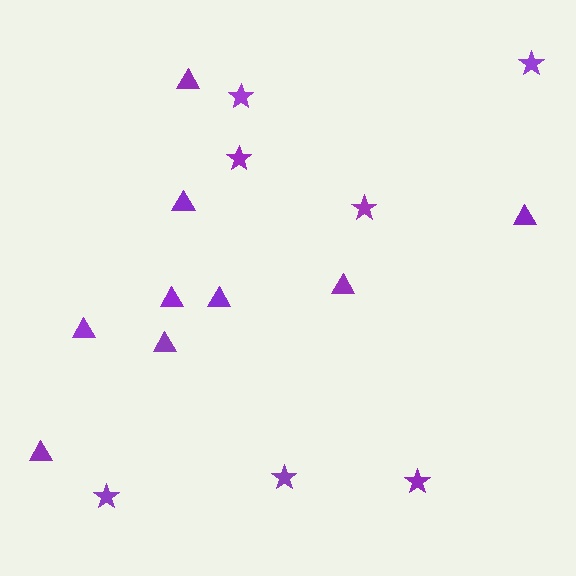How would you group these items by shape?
There are 2 groups: one group of stars (7) and one group of triangles (9).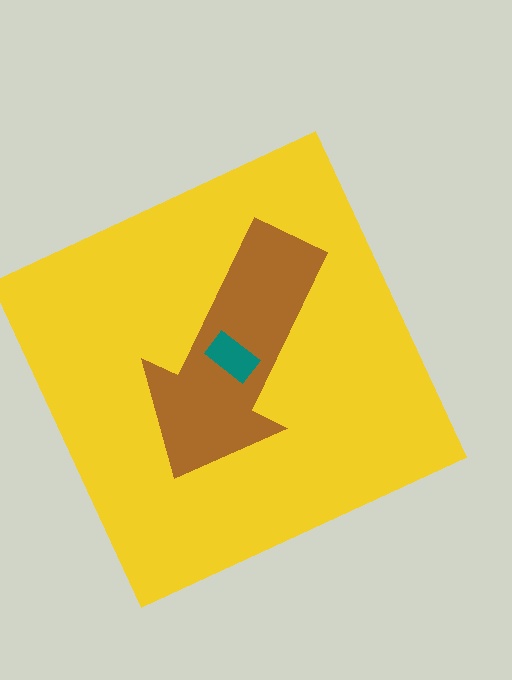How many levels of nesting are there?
3.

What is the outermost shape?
The yellow square.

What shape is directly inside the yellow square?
The brown arrow.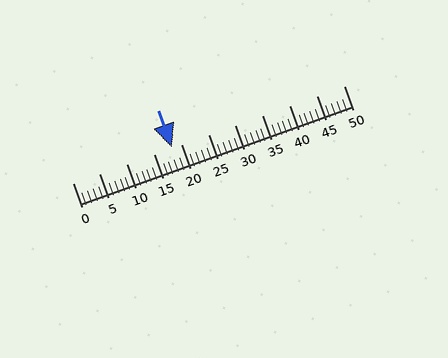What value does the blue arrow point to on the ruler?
The blue arrow points to approximately 18.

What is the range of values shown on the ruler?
The ruler shows values from 0 to 50.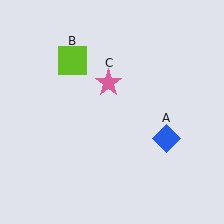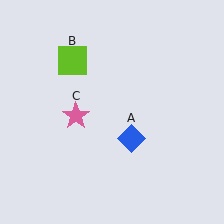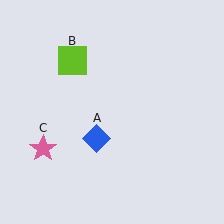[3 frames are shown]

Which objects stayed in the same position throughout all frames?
Lime square (object B) remained stationary.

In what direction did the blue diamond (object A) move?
The blue diamond (object A) moved left.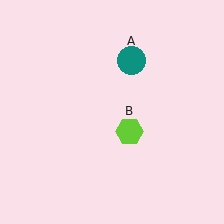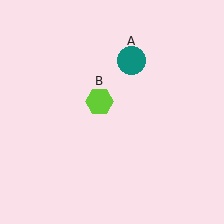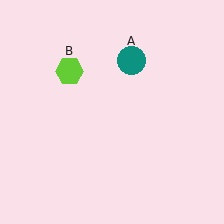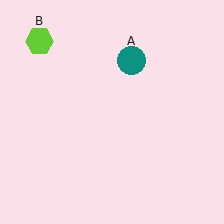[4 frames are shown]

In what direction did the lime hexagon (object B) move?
The lime hexagon (object B) moved up and to the left.